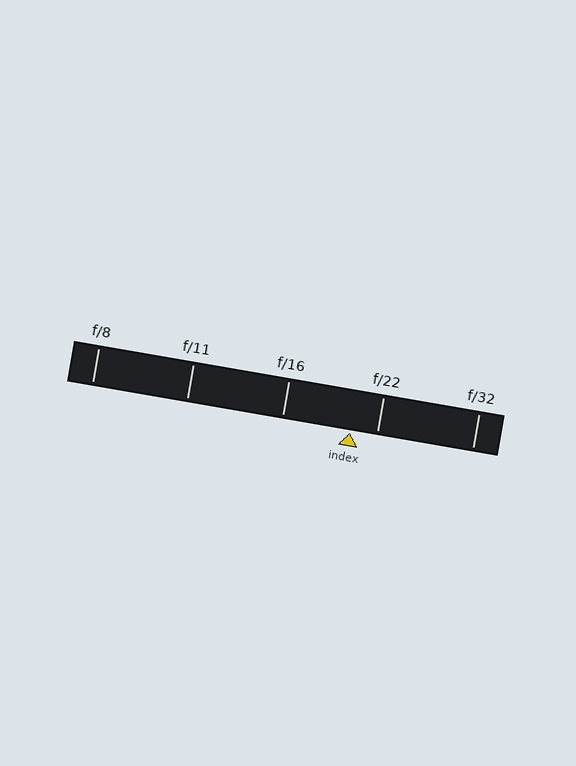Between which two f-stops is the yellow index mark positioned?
The index mark is between f/16 and f/22.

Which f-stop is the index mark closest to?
The index mark is closest to f/22.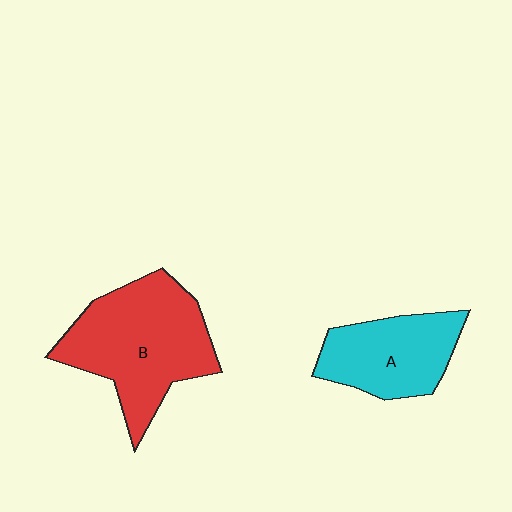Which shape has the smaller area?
Shape A (cyan).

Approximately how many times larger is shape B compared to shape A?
Approximately 1.5 times.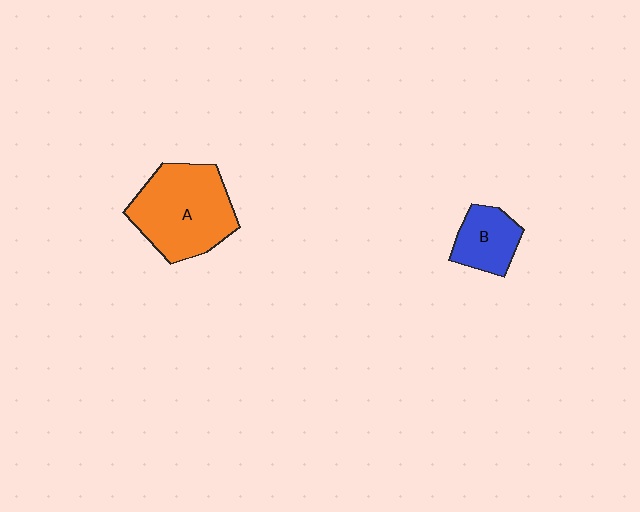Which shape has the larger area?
Shape A (orange).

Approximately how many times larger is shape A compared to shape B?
Approximately 2.2 times.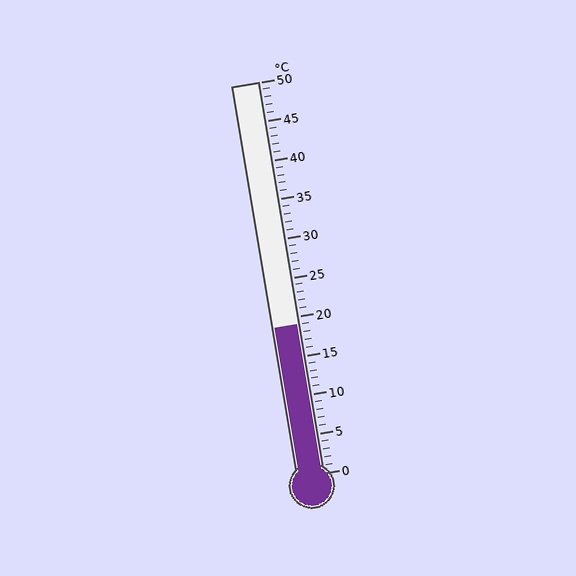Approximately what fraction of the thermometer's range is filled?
The thermometer is filled to approximately 40% of its range.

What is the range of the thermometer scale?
The thermometer scale ranges from 0°C to 50°C.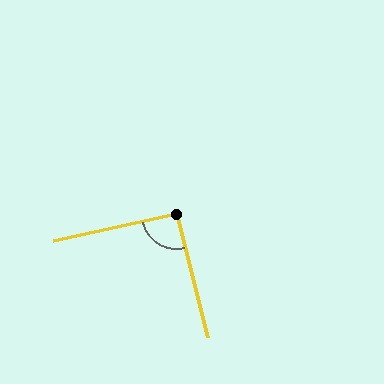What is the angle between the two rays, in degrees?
Approximately 92 degrees.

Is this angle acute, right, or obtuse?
It is approximately a right angle.